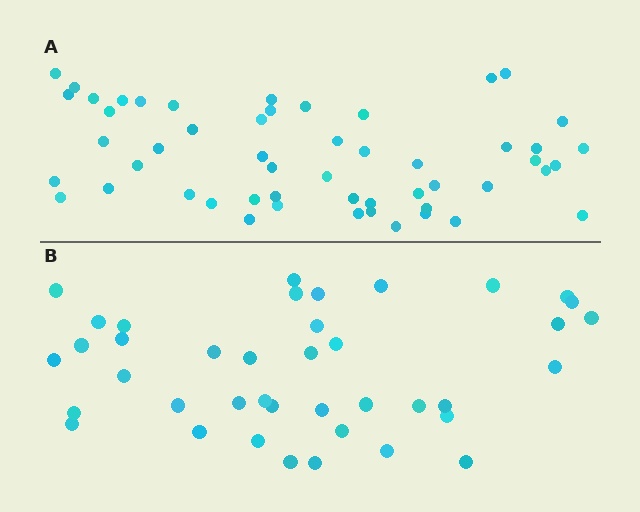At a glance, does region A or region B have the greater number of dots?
Region A (the top region) has more dots.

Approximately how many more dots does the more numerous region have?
Region A has approximately 15 more dots than region B.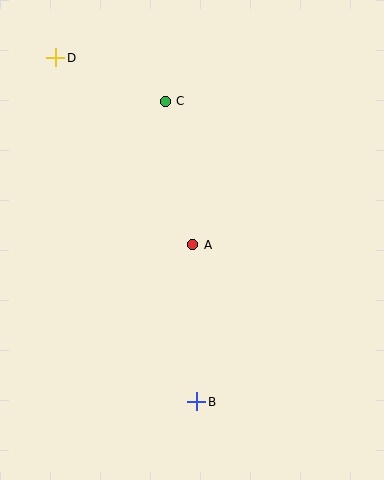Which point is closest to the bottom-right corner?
Point B is closest to the bottom-right corner.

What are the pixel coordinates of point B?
Point B is at (197, 402).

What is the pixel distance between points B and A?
The distance between B and A is 157 pixels.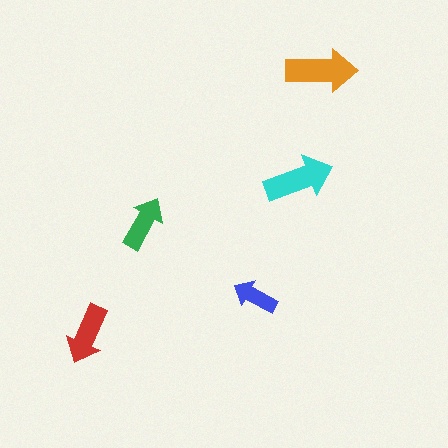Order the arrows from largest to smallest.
the orange one, the cyan one, the red one, the green one, the blue one.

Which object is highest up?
The orange arrow is topmost.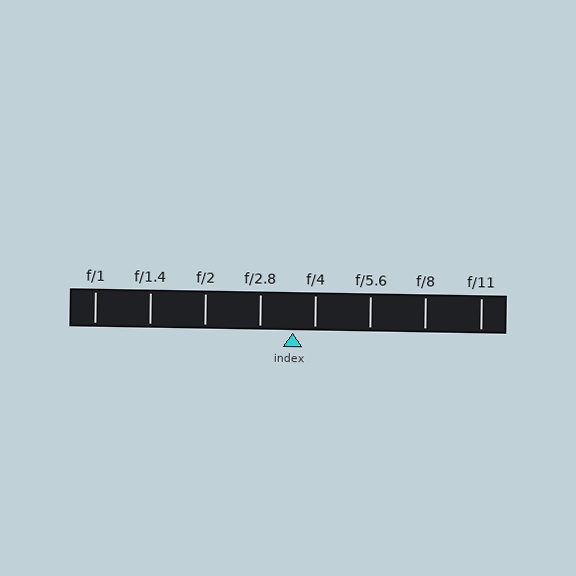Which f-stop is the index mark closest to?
The index mark is closest to f/4.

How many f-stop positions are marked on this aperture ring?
There are 8 f-stop positions marked.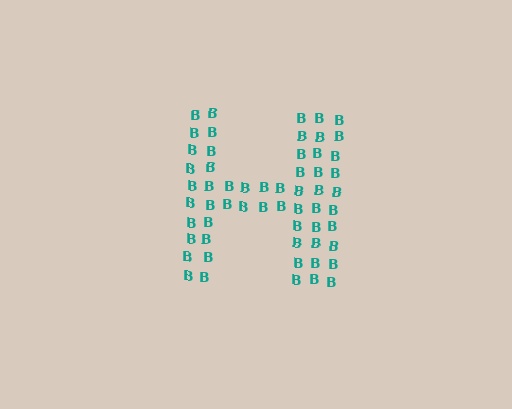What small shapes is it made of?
It is made of small letter B's.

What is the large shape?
The large shape is the letter H.